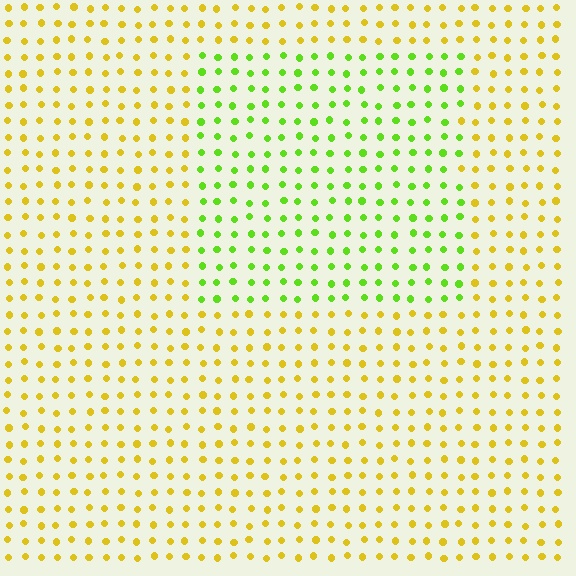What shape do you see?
I see a rectangle.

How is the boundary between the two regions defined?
The boundary is defined purely by a slight shift in hue (about 49 degrees). Spacing, size, and orientation are identical on both sides.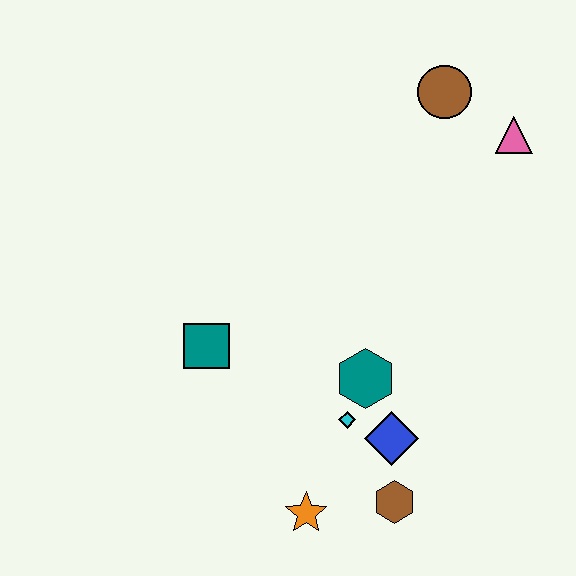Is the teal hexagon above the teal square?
No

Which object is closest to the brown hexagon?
The blue diamond is closest to the brown hexagon.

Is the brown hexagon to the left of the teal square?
No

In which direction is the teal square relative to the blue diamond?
The teal square is to the left of the blue diamond.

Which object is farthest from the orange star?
The brown circle is farthest from the orange star.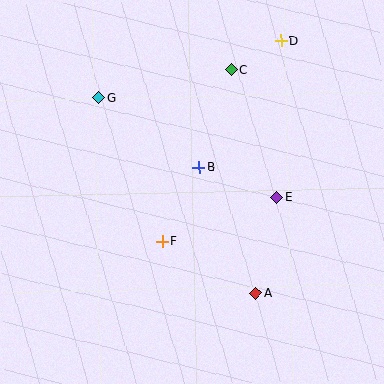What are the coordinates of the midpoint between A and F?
The midpoint between A and F is at (209, 267).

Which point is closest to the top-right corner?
Point D is closest to the top-right corner.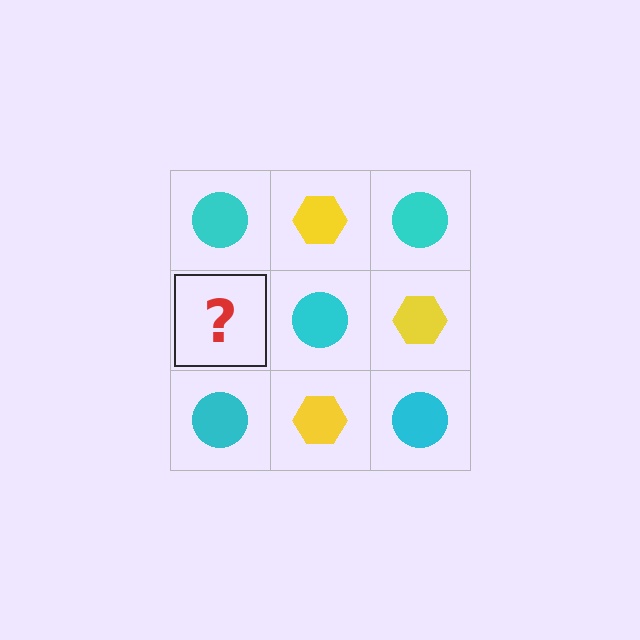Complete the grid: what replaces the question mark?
The question mark should be replaced with a yellow hexagon.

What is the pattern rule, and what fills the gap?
The rule is that it alternates cyan circle and yellow hexagon in a checkerboard pattern. The gap should be filled with a yellow hexagon.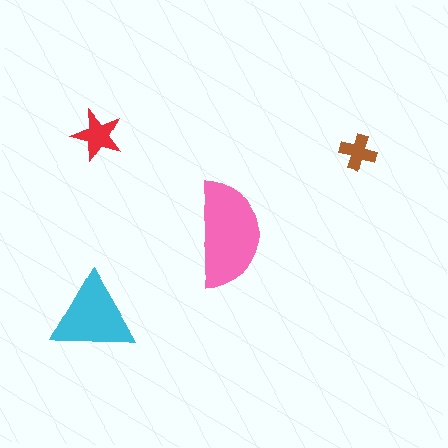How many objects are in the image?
There are 4 objects in the image.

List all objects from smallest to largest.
The brown cross, the red star, the cyan triangle, the pink semicircle.